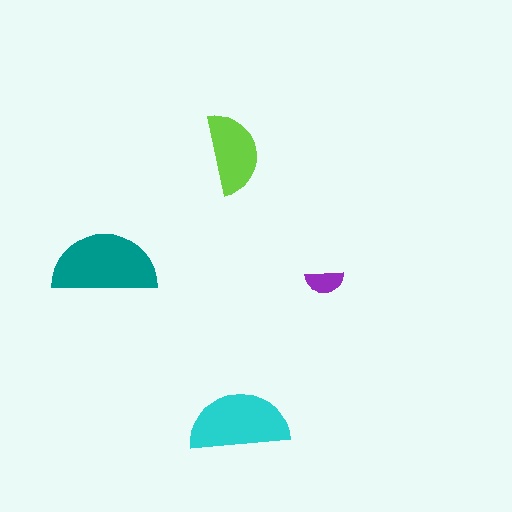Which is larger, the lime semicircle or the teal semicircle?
The teal one.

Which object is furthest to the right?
The purple semicircle is rightmost.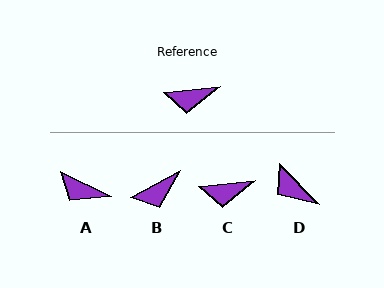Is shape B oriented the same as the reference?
No, it is off by about 22 degrees.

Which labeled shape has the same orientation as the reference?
C.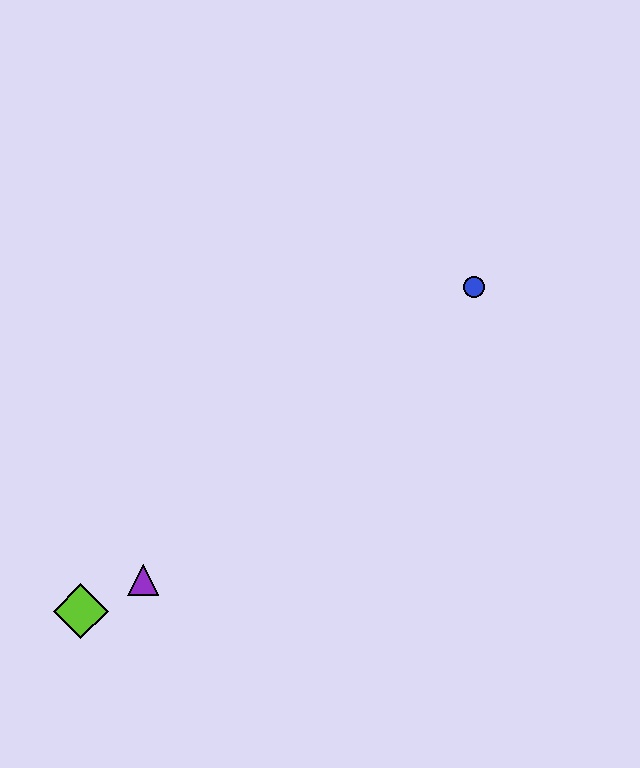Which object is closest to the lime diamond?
The purple triangle is closest to the lime diamond.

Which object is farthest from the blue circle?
The lime diamond is farthest from the blue circle.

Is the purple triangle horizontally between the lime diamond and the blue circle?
Yes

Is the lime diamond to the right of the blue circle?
No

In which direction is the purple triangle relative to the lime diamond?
The purple triangle is to the right of the lime diamond.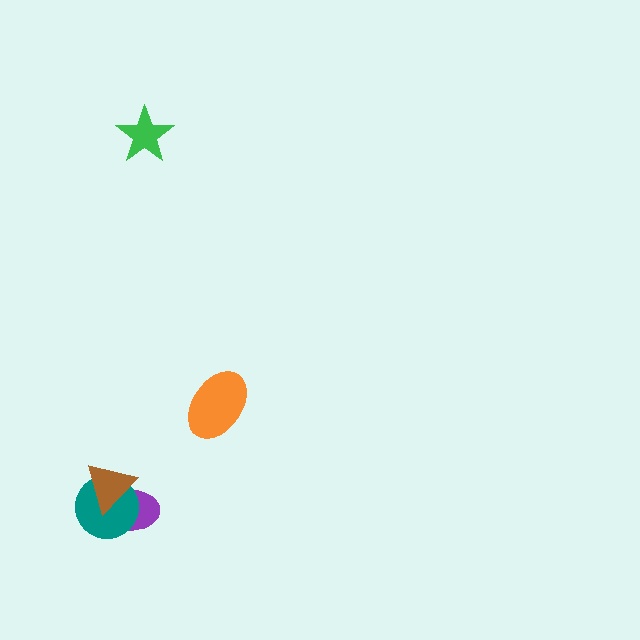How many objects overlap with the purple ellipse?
2 objects overlap with the purple ellipse.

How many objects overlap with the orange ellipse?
0 objects overlap with the orange ellipse.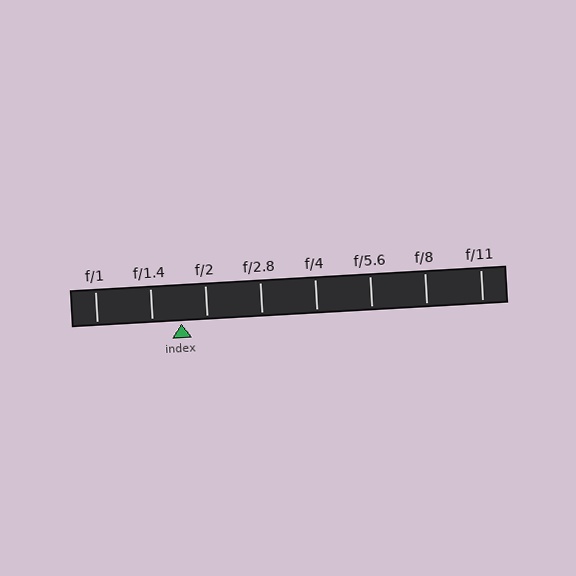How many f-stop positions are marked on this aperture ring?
There are 8 f-stop positions marked.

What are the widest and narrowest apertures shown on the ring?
The widest aperture shown is f/1 and the narrowest is f/11.